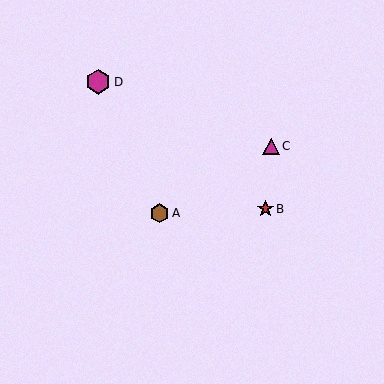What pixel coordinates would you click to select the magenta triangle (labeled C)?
Click at (271, 146) to select the magenta triangle C.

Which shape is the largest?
The magenta hexagon (labeled D) is the largest.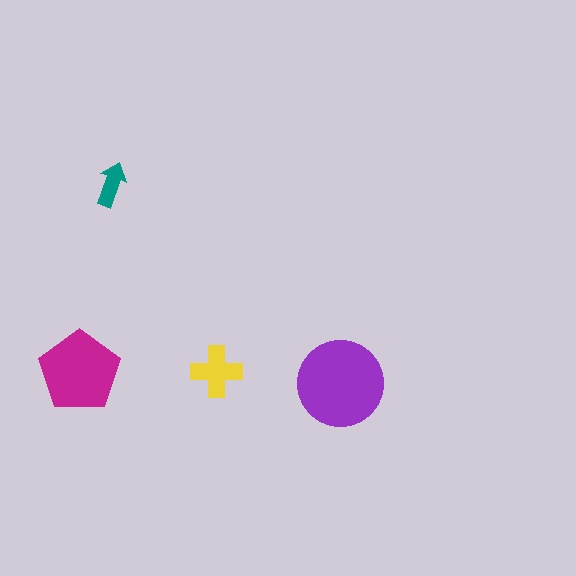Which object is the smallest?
The teal arrow.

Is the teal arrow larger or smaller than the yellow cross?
Smaller.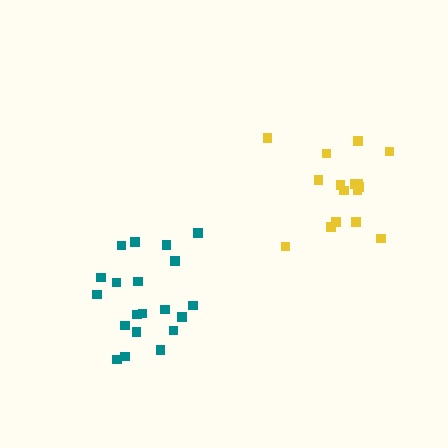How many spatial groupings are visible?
There are 2 spatial groupings.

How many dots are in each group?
Group 1: 20 dots, Group 2: 16 dots (36 total).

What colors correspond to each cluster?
The clusters are colored: teal, yellow.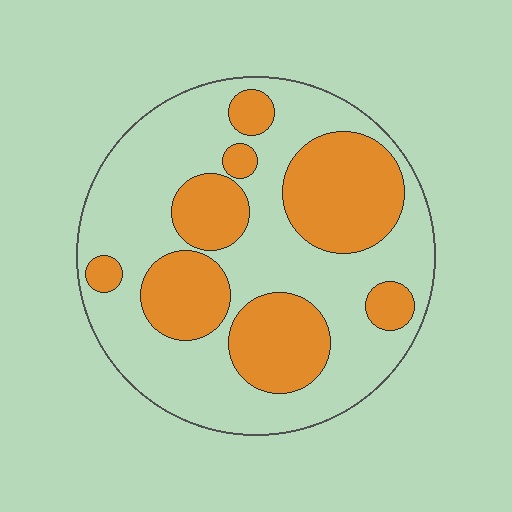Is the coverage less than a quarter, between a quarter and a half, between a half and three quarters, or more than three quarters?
Between a quarter and a half.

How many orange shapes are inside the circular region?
8.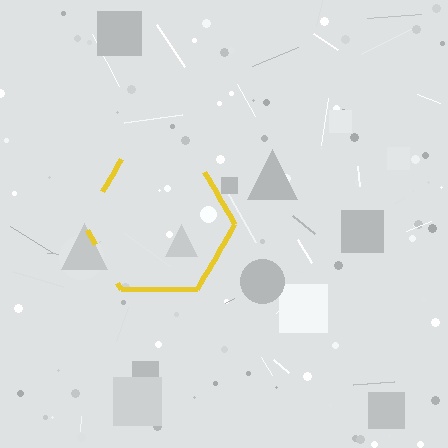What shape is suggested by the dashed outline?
The dashed outline suggests a hexagon.